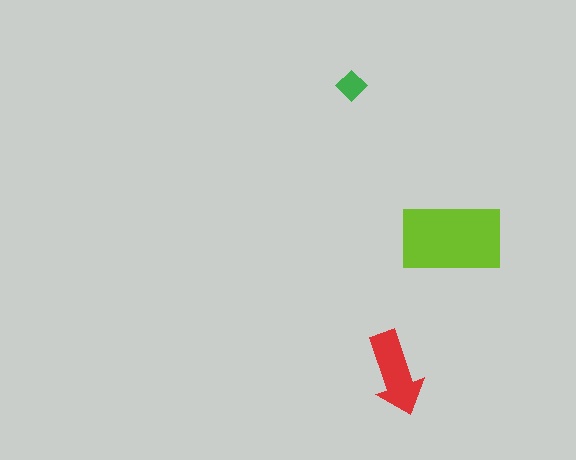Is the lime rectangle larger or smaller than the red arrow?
Larger.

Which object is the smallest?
The green diamond.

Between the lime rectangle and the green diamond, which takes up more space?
The lime rectangle.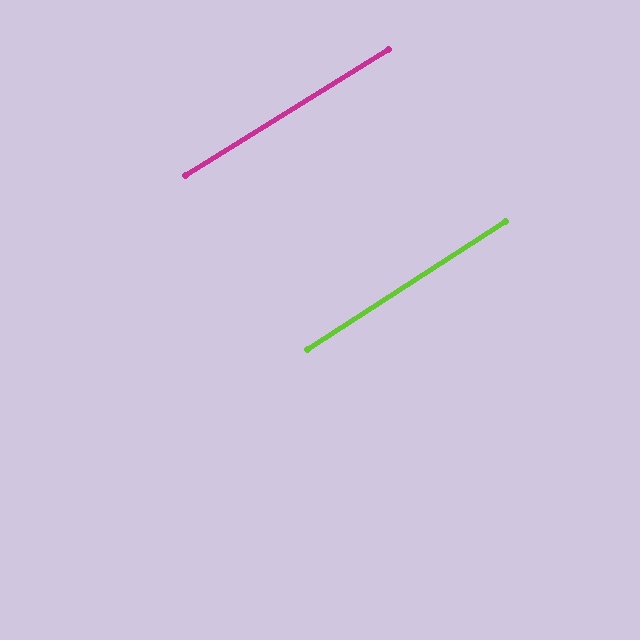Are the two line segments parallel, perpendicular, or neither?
Parallel — their directions differ by only 1.1°.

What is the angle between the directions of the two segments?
Approximately 1 degree.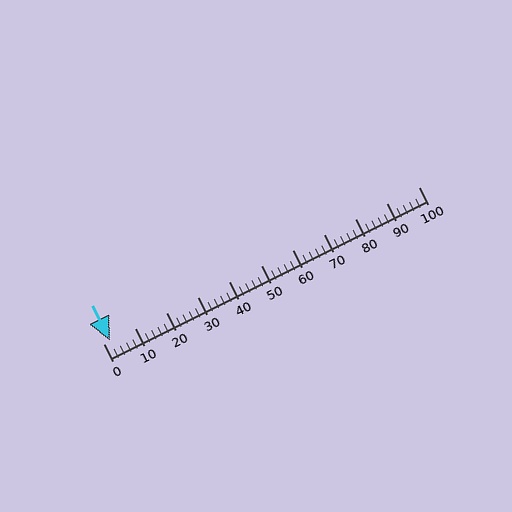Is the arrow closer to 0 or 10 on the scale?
The arrow is closer to 0.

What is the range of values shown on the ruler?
The ruler shows values from 0 to 100.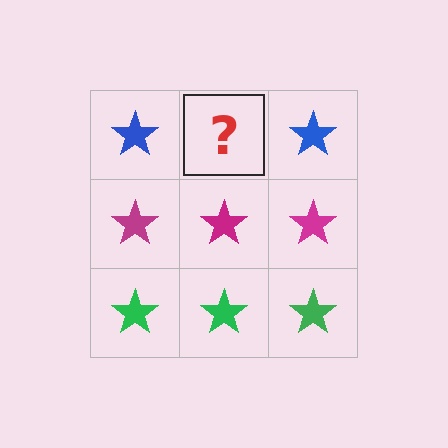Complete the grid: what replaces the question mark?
The question mark should be replaced with a blue star.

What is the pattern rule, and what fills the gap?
The rule is that each row has a consistent color. The gap should be filled with a blue star.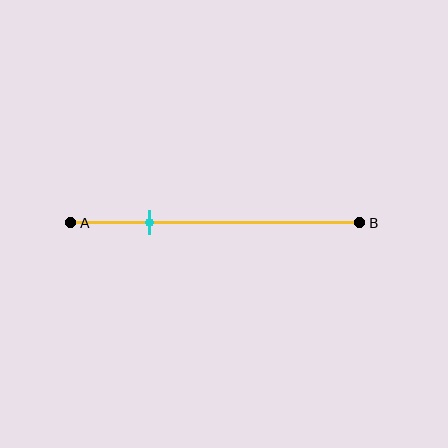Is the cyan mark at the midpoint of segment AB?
No, the mark is at about 25% from A, not at the 50% midpoint.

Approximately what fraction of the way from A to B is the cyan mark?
The cyan mark is approximately 25% of the way from A to B.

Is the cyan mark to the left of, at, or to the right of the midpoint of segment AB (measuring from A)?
The cyan mark is to the left of the midpoint of segment AB.